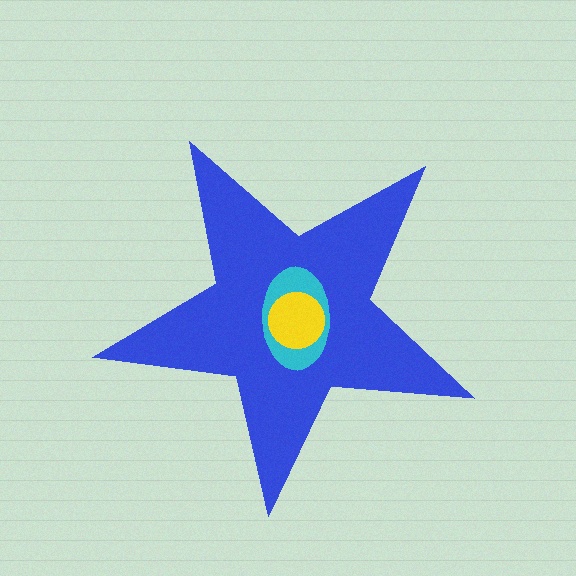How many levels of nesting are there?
3.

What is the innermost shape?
The yellow circle.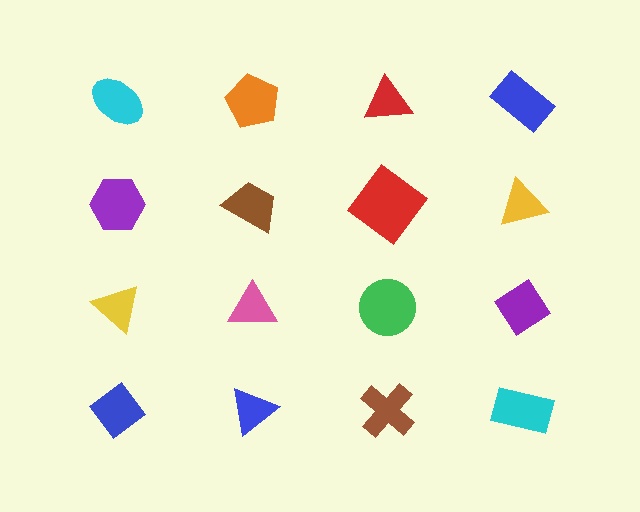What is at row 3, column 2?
A pink triangle.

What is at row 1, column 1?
A cyan ellipse.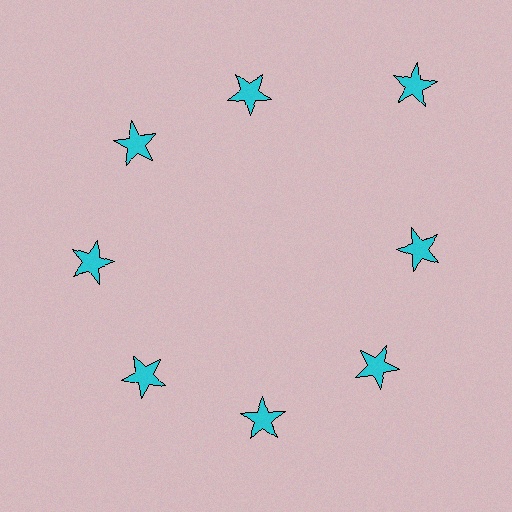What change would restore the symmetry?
The symmetry would be restored by moving it inward, back onto the ring so that all 8 stars sit at equal angles and equal distance from the center.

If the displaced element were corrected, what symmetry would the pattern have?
It would have 8-fold rotational symmetry — the pattern would map onto itself every 45 degrees.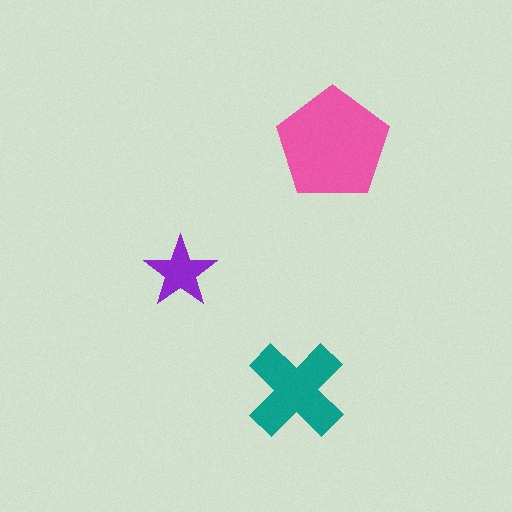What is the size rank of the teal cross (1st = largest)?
2nd.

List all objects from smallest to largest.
The purple star, the teal cross, the pink pentagon.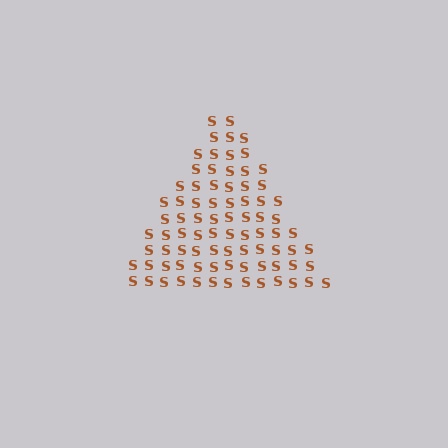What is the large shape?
The large shape is a triangle.